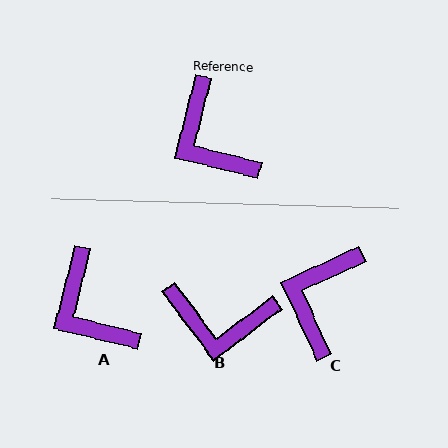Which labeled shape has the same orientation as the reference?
A.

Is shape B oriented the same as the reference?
No, it is off by about 51 degrees.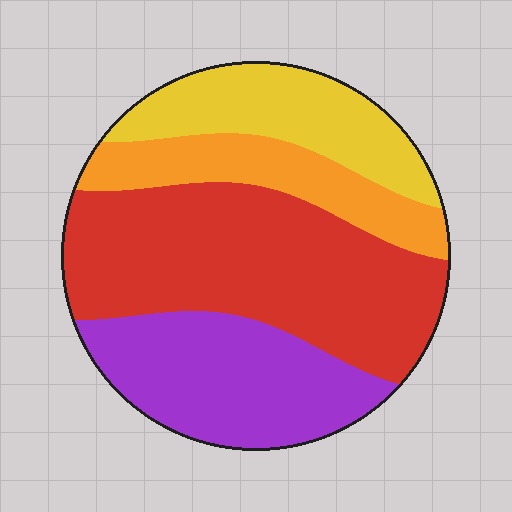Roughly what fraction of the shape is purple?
Purple takes up about one quarter (1/4) of the shape.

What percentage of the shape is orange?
Orange covers roughly 15% of the shape.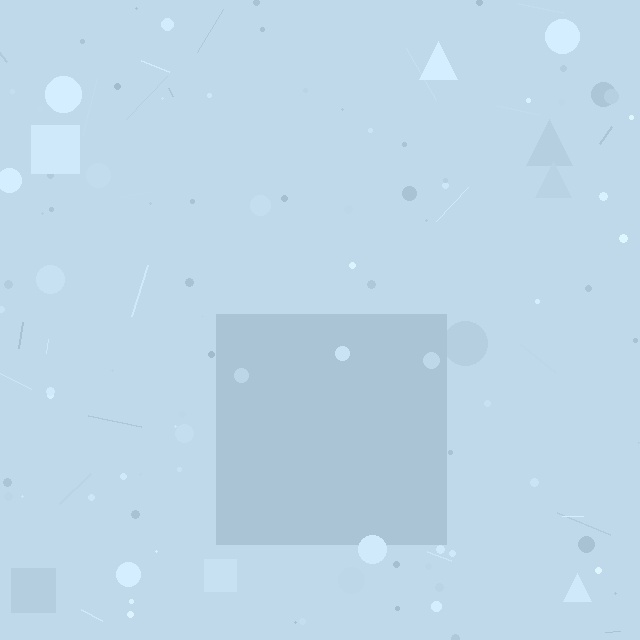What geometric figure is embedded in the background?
A square is embedded in the background.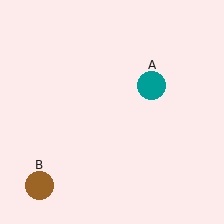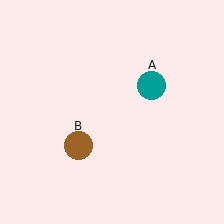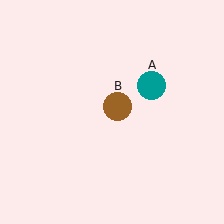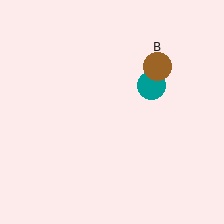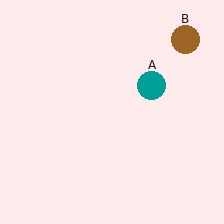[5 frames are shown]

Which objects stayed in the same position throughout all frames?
Teal circle (object A) remained stationary.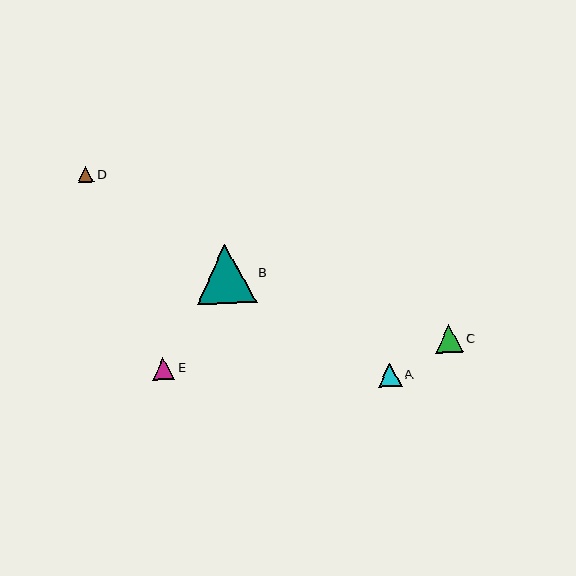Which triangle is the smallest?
Triangle D is the smallest with a size of approximately 16 pixels.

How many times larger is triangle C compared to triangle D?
Triangle C is approximately 1.8 times the size of triangle D.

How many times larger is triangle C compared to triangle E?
Triangle C is approximately 1.3 times the size of triangle E.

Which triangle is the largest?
Triangle B is the largest with a size of approximately 60 pixels.